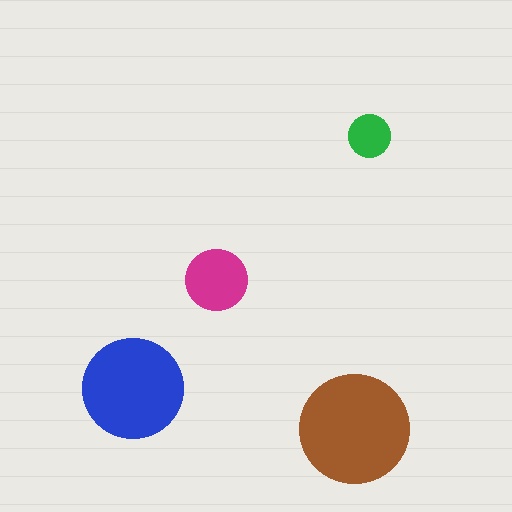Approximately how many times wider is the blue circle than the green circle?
About 2.5 times wider.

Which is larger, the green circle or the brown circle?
The brown one.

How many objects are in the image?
There are 4 objects in the image.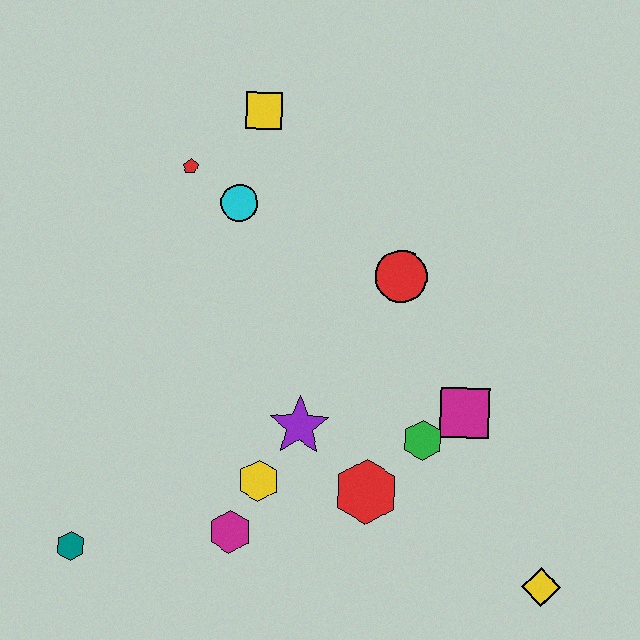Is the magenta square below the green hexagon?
No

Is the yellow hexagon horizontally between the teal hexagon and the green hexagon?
Yes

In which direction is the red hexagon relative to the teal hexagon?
The red hexagon is to the right of the teal hexagon.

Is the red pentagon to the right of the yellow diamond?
No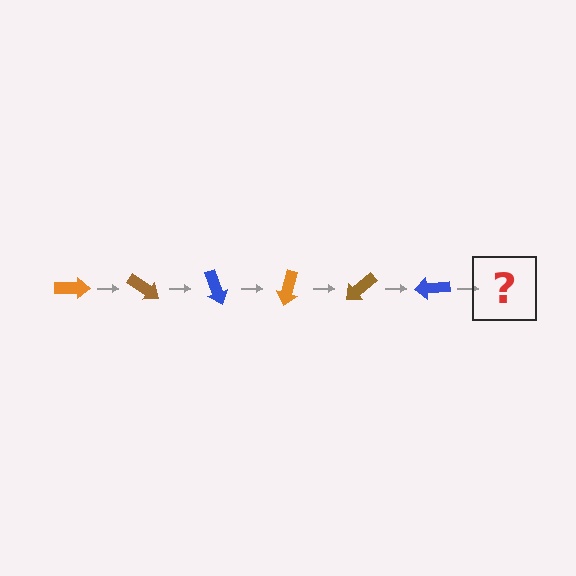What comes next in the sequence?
The next element should be an orange arrow, rotated 210 degrees from the start.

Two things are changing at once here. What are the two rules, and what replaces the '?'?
The two rules are that it rotates 35 degrees each step and the color cycles through orange, brown, and blue. The '?' should be an orange arrow, rotated 210 degrees from the start.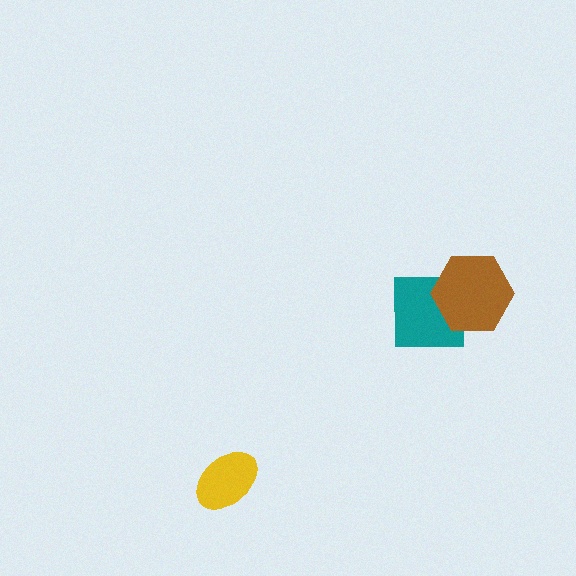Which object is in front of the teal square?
The brown hexagon is in front of the teal square.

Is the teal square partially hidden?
Yes, it is partially covered by another shape.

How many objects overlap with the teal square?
1 object overlaps with the teal square.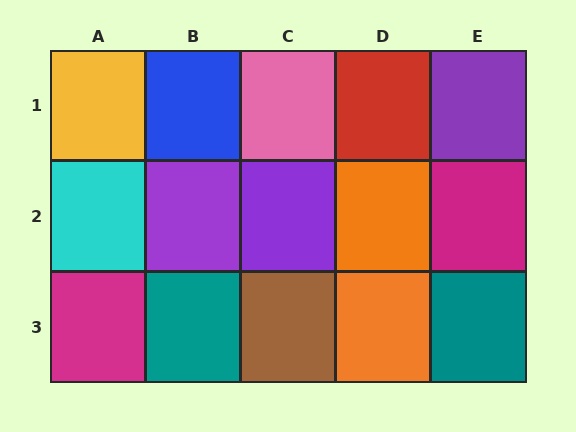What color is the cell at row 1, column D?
Red.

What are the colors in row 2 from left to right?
Cyan, purple, purple, orange, magenta.